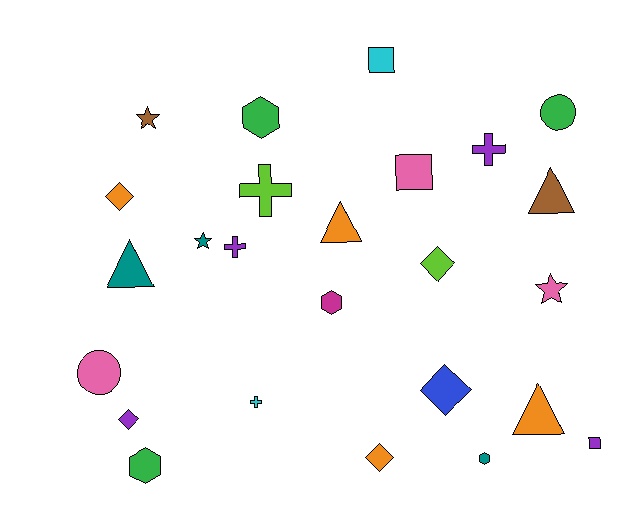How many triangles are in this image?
There are 4 triangles.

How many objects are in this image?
There are 25 objects.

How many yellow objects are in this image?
There are no yellow objects.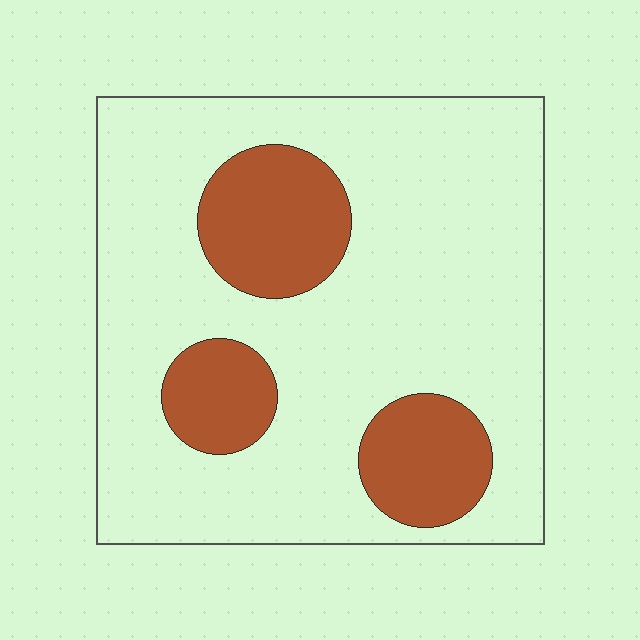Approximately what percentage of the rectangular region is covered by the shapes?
Approximately 20%.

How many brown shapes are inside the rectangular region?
3.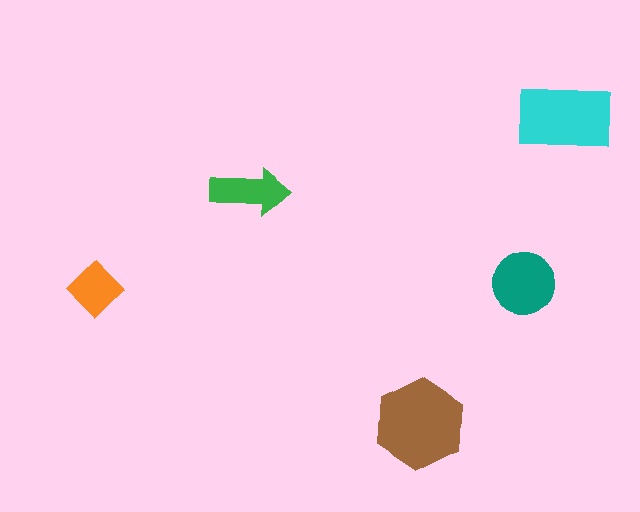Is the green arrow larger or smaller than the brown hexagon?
Smaller.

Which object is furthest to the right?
The cyan rectangle is rightmost.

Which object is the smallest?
The orange diamond.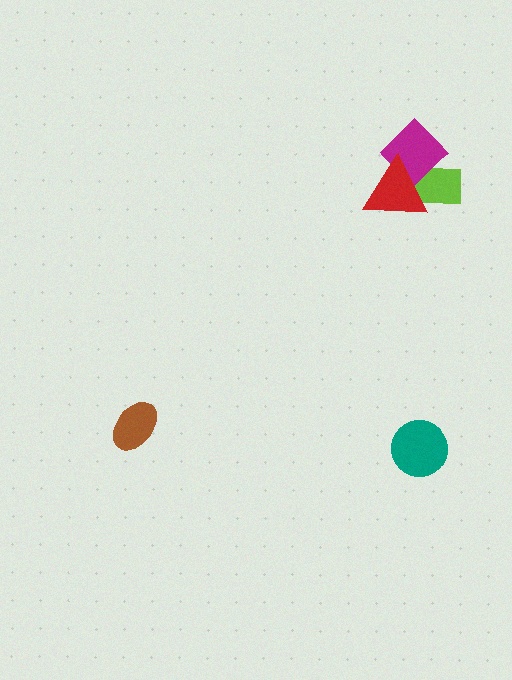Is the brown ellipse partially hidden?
No, no other shape covers it.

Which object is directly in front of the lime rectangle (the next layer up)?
The magenta diamond is directly in front of the lime rectangle.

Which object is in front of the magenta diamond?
The red triangle is in front of the magenta diamond.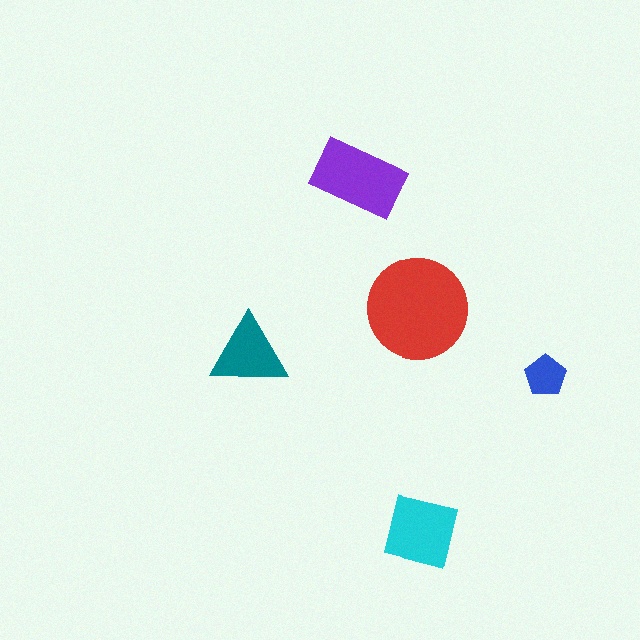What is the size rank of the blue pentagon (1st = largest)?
5th.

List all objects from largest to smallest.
The red circle, the purple rectangle, the cyan square, the teal triangle, the blue pentagon.